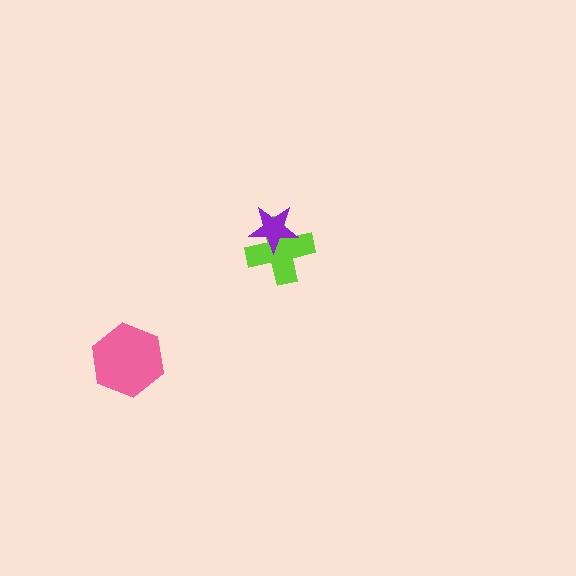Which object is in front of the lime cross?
The purple star is in front of the lime cross.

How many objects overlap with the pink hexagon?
0 objects overlap with the pink hexagon.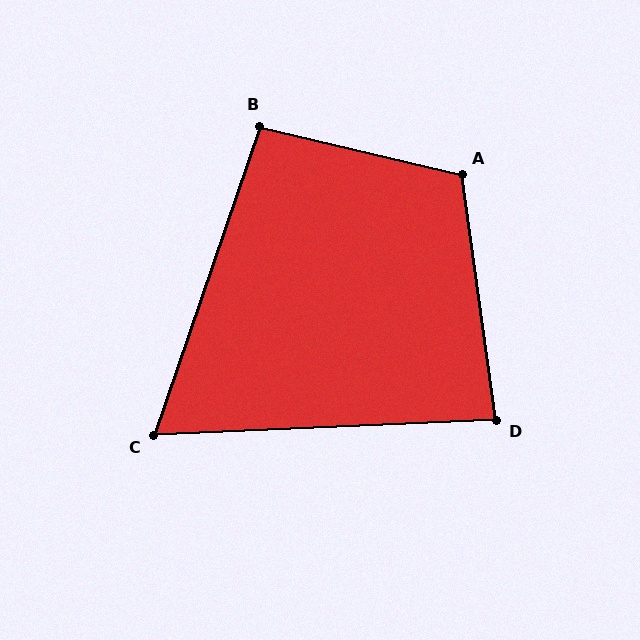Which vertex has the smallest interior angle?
C, at approximately 68 degrees.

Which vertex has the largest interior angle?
A, at approximately 112 degrees.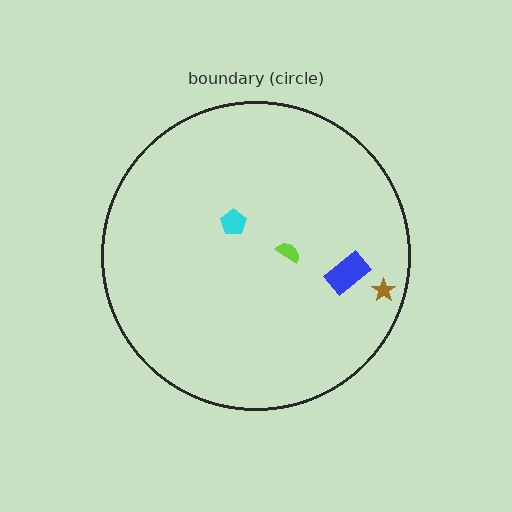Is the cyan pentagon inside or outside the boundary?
Inside.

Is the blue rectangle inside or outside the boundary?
Inside.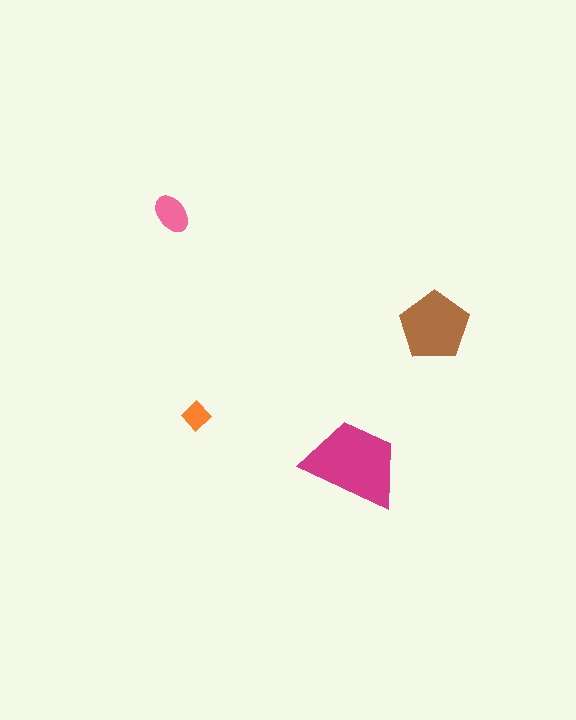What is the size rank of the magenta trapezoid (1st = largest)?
1st.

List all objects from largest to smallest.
The magenta trapezoid, the brown pentagon, the pink ellipse, the orange diamond.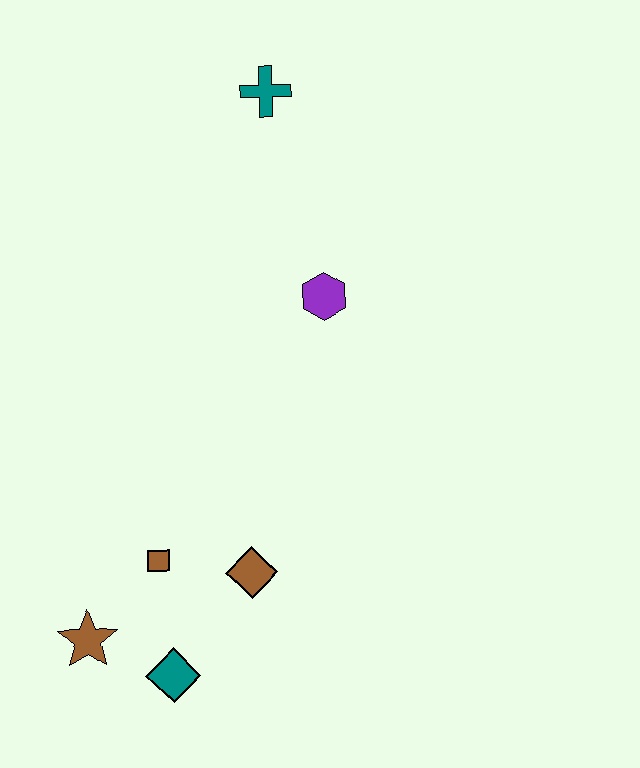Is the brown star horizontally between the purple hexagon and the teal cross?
No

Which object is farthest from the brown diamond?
The teal cross is farthest from the brown diamond.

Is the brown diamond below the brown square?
Yes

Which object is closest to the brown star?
The teal diamond is closest to the brown star.